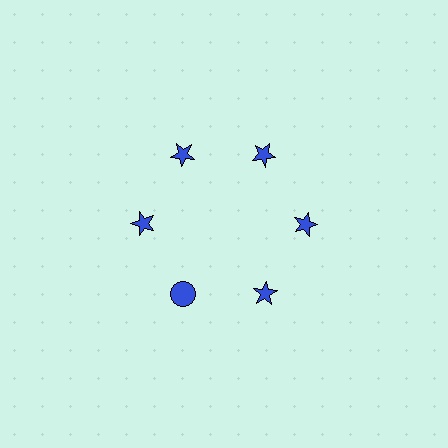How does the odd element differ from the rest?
It has a different shape: circle instead of star.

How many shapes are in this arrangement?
There are 6 shapes arranged in a ring pattern.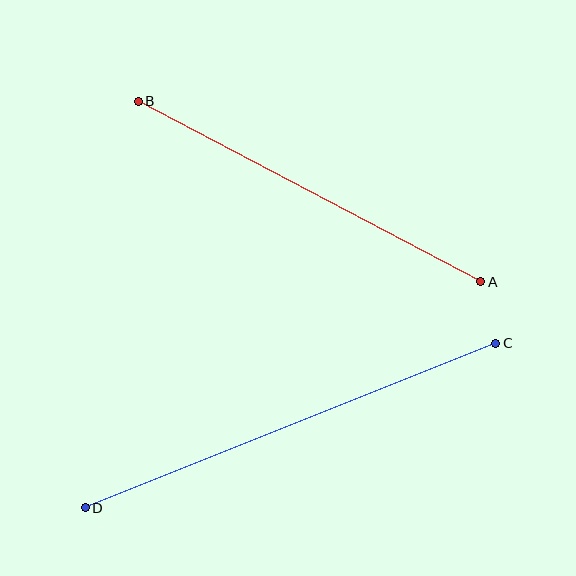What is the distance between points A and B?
The distance is approximately 387 pixels.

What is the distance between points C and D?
The distance is approximately 442 pixels.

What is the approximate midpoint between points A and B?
The midpoint is at approximately (310, 192) pixels.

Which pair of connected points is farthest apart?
Points C and D are farthest apart.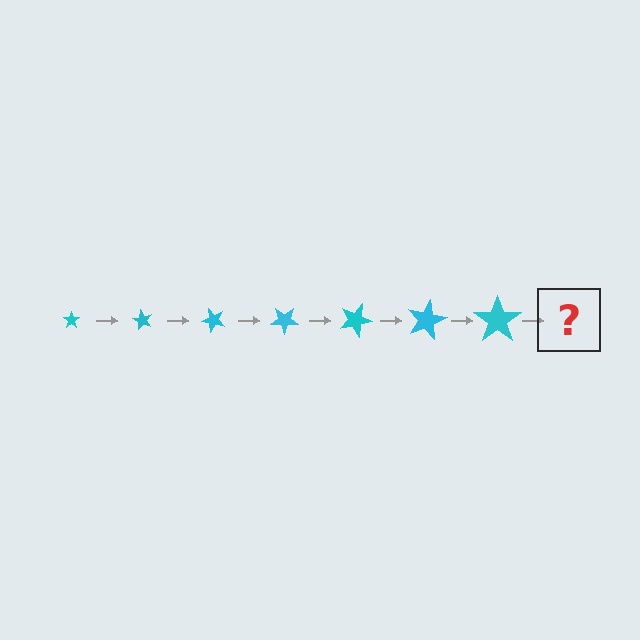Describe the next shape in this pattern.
It should be a star, larger than the previous one and rotated 420 degrees from the start.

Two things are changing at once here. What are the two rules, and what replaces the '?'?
The two rules are that the star grows larger each step and it rotates 60 degrees each step. The '?' should be a star, larger than the previous one and rotated 420 degrees from the start.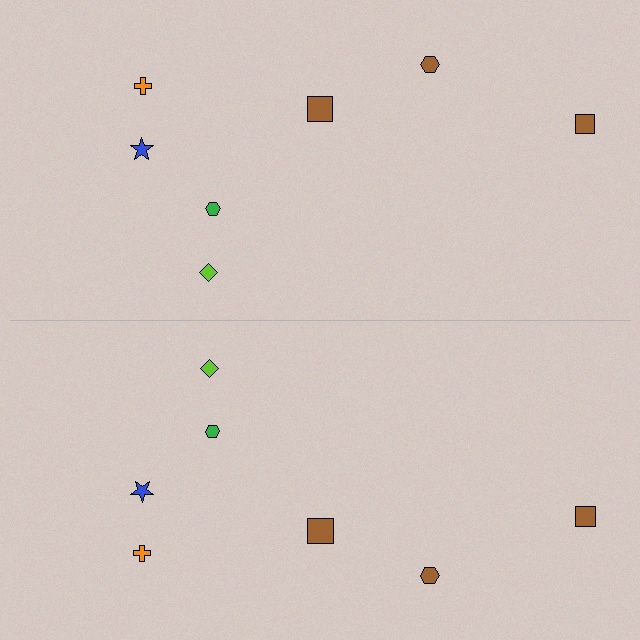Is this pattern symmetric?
Yes, this pattern has bilateral (reflection) symmetry.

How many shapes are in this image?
There are 14 shapes in this image.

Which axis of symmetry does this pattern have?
The pattern has a horizontal axis of symmetry running through the center of the image.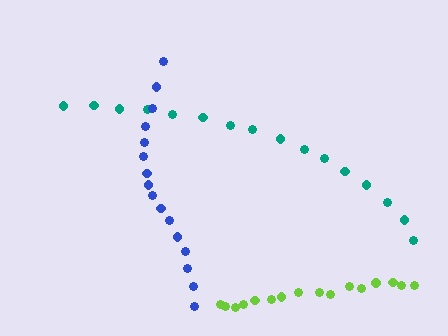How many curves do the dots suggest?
There are 3 distinct paths.